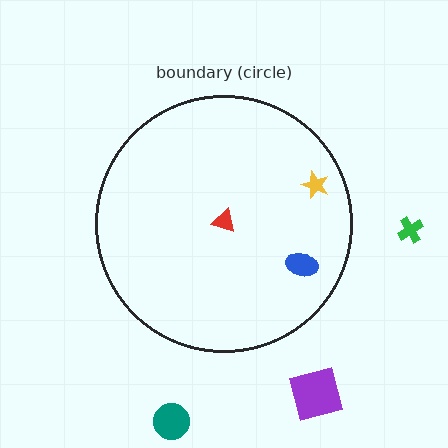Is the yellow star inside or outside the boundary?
Inside.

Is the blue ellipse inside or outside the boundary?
Inside.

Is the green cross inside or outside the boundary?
Outside.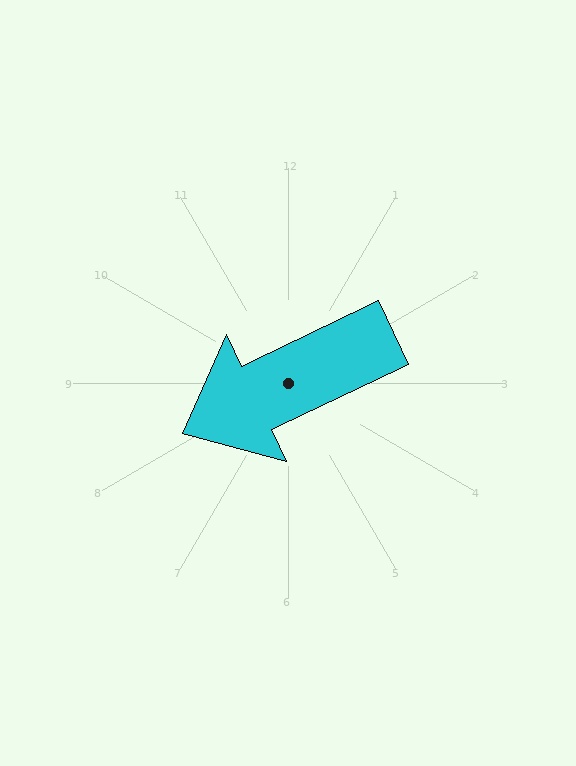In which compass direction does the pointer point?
Southwest.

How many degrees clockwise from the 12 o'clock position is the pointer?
Approximately 244 degrees.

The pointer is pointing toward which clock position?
Roughly 8 o'clock.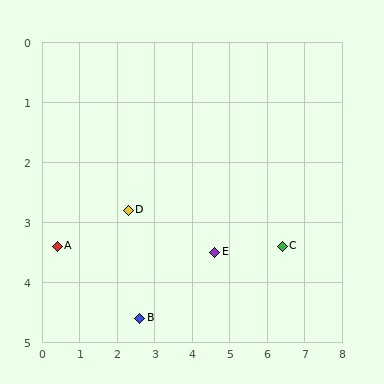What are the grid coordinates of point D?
Point D is at approximately (2.3, 2.8).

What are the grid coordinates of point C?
Point C is at approximately (6.4, 3.4).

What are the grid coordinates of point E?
Point E is at approximately (4.6, 3.5).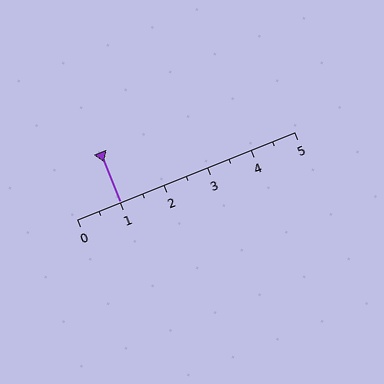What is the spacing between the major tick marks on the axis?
The major ticks are spaced 1 apart.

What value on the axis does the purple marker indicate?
The marker indicates approximately 1.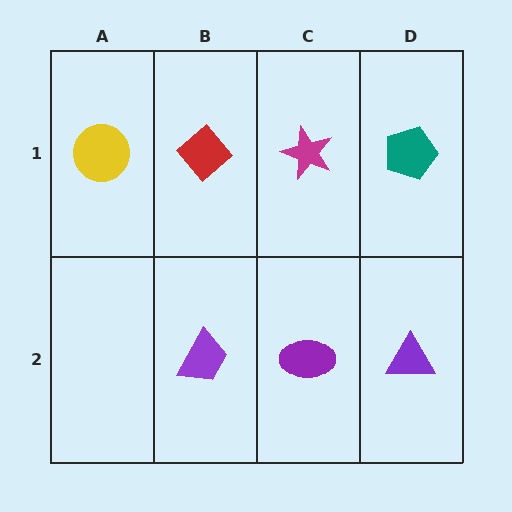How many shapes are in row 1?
4 shapes.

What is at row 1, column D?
A teal pentagon.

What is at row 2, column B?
A purple trapezoid.